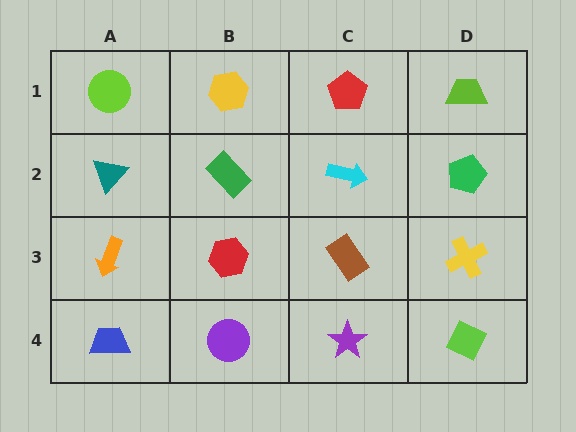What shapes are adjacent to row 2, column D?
A lime trapezoid (row 1, column D), a yellow cross (row 3, column D), a cyan arrow (row 2, column C).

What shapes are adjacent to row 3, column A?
A teal triangle (row 2, column A), a blue trapezoid (row 4, column A), a red hexagon (row 3, column B).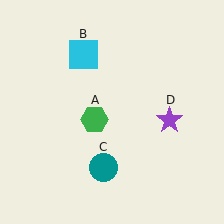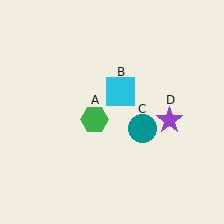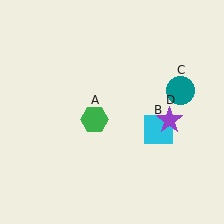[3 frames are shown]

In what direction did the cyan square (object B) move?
The cyan square (object B) moved down and to the right.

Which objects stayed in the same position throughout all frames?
Green hexagon (object A) and purple star (object D) remained stationary.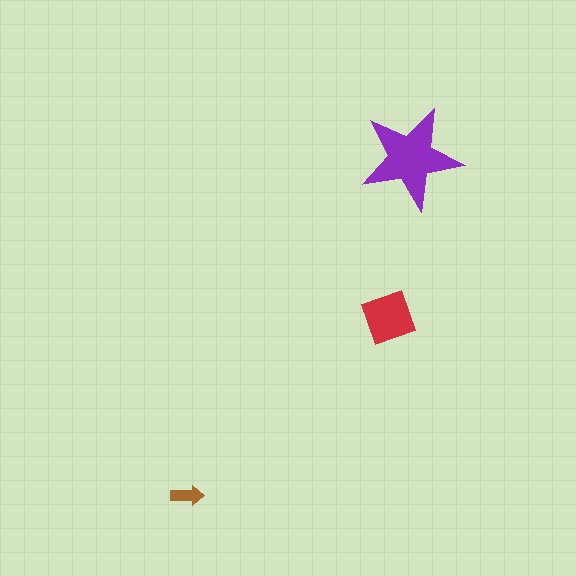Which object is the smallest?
The brown arrow.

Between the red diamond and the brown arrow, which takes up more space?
The red diamond.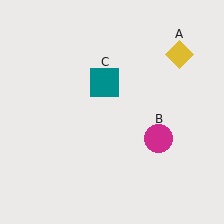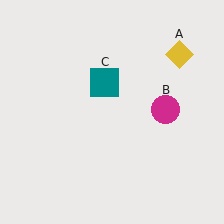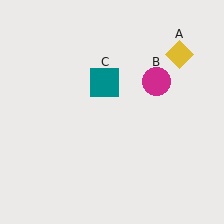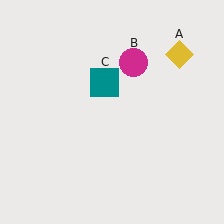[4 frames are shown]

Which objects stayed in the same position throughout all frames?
Yellow diamond (object A) and teal square (object C) remained stationary.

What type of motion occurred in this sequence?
The magenta circle (object B) rotated counterclockwise around the center of the scene.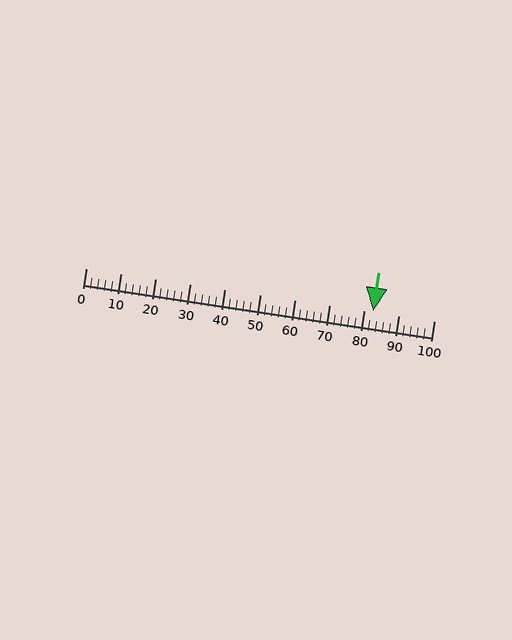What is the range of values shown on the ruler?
The ruler shows values from 0 to 100.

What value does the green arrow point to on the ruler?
The green arrow points to approximately 82.